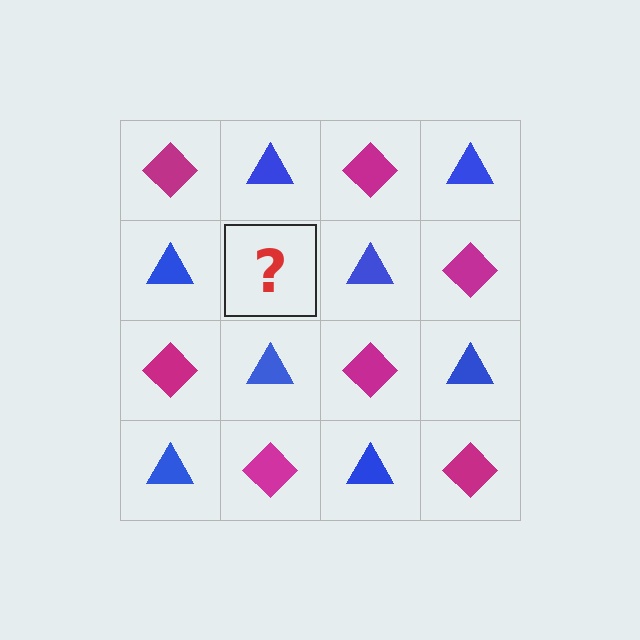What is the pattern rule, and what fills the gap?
The rule is that it alternates magenta diamond and blue triangle in a checkerboard pattern. The gap should be filled with a magenta diamond.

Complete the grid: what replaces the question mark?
The question mark should be replaced with a magenta diamond.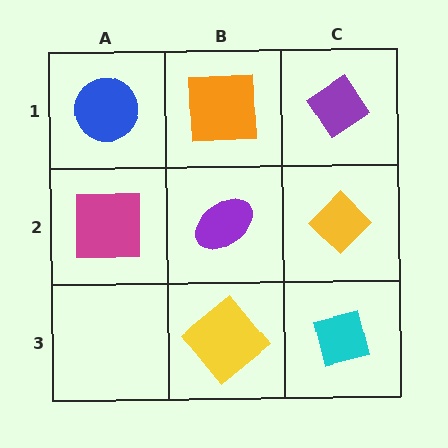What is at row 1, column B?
An orange square.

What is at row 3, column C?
A cyan square.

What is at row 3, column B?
A yellow diamond.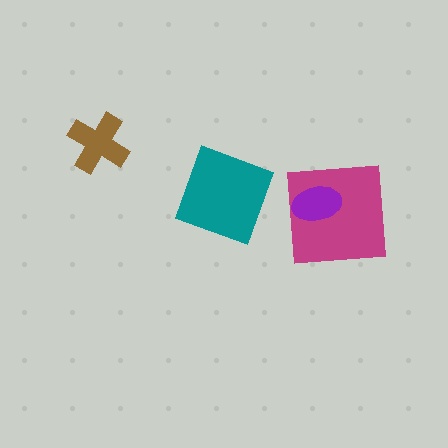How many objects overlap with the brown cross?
0 objects overlap with the brown cross.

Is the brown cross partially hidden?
No, no other shape covers it.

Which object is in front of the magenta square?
The purple ellipse is in front of the magenta square.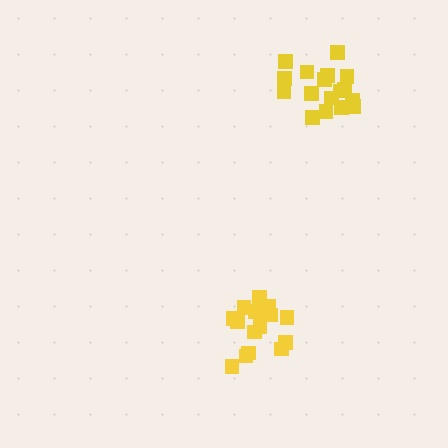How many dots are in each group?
Group 1: 18 dots, Group 2: 17 dots (35 total).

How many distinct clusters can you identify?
There are 2 distinct clusters.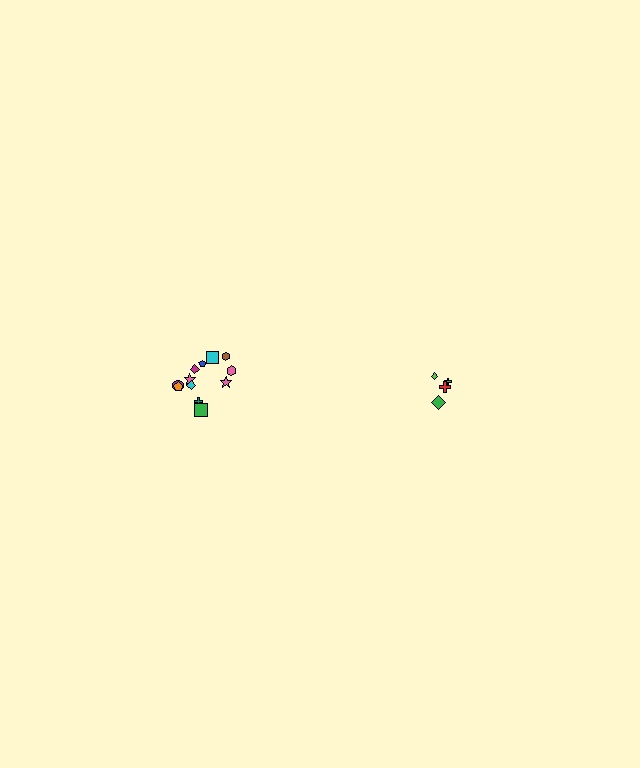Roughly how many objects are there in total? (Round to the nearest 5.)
Roughly 15 objects in total.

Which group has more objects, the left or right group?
The left group.